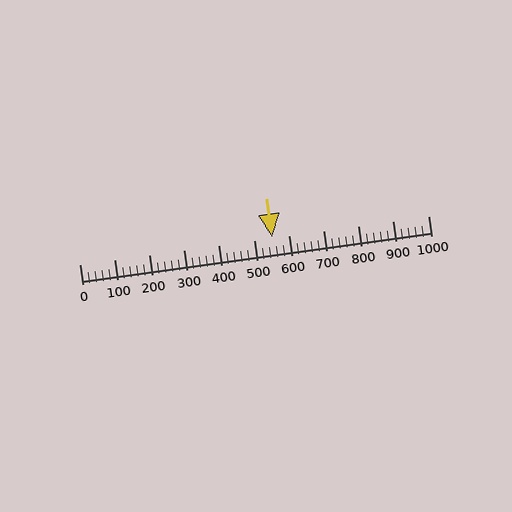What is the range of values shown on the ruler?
The ruler shows values from 0 to 1000.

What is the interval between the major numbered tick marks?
The major tick marks are spaced 100 units apart.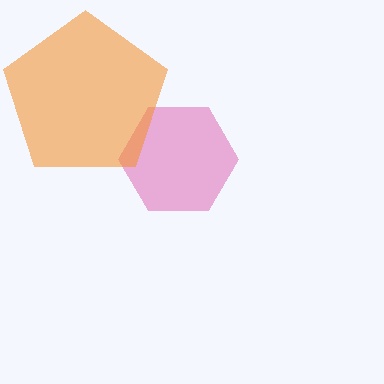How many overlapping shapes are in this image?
There are 2 overlapping shapes in the image.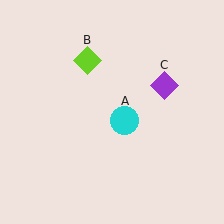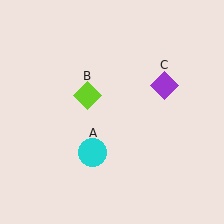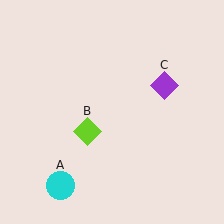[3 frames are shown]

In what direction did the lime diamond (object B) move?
The lime diamond (object B) moved down.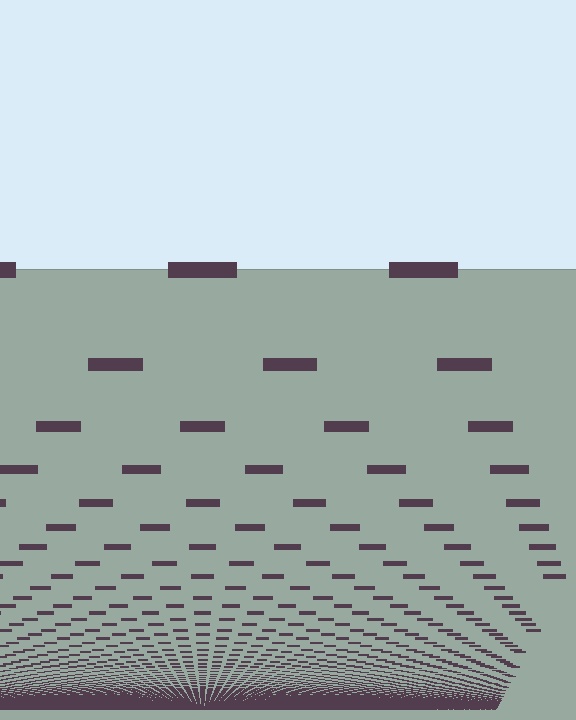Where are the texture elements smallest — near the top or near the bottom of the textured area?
Near the bottom.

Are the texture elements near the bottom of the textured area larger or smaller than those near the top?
Smaller. The gradient is inverted — elements near the bottom are smaller and denser.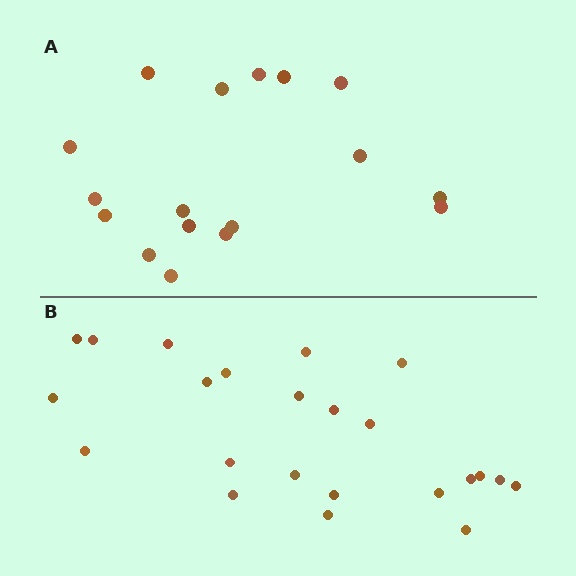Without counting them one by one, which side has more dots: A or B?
Region B (the bottom region) has more dots.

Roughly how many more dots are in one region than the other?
Region B has about 6 more dots than region A.